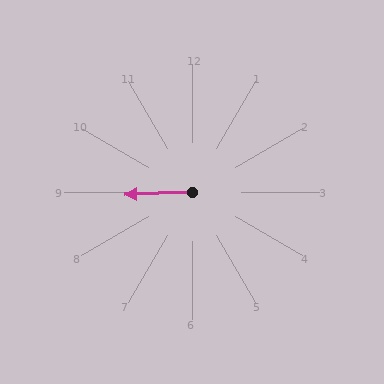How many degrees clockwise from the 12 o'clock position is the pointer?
Approximately 268 degrees.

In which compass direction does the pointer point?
West.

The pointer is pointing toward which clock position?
Roughly 9 o'clock.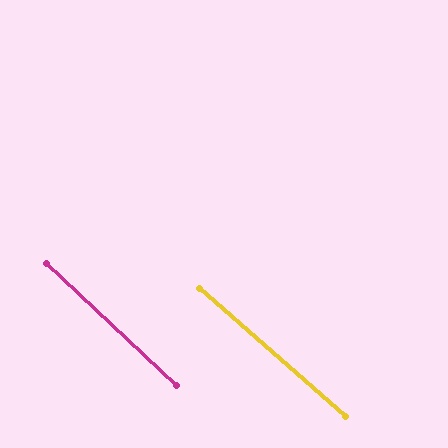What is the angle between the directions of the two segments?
Approximately 2 degrees.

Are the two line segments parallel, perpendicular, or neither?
Parallel — their directions differ by only 1.9°.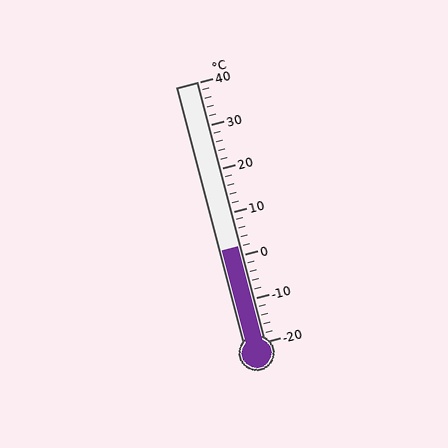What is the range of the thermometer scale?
The thermometer scale ranges from -20°C to 40°C.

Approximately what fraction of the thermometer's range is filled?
The thermometer is filled to approximately 35% of its range.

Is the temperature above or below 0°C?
The temperature is above 0°C.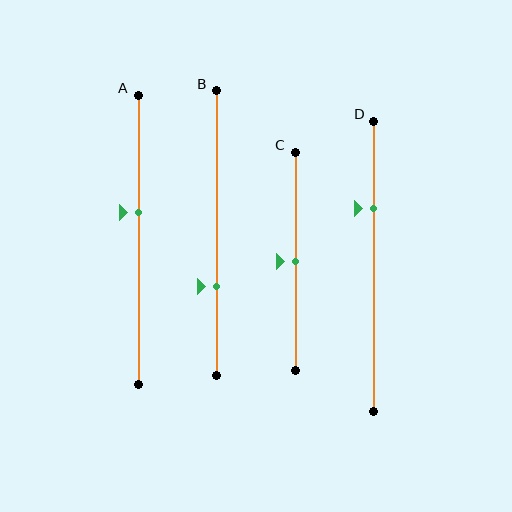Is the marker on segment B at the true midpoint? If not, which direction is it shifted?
No, the marker on segment B is shifted downward by about 19% of the segment length.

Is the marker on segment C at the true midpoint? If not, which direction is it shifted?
Yes, the marker on segment C is at the true midpoint.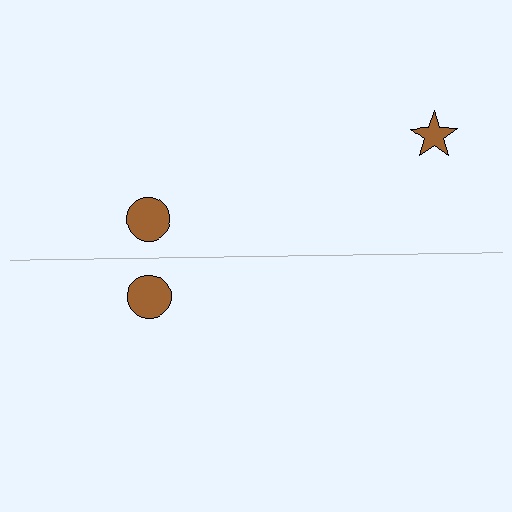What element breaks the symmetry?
A brown star is missing from the bottom side.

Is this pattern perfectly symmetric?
No, the pattern is not perfectly symmetric. A brown star is missing from the bottom side.